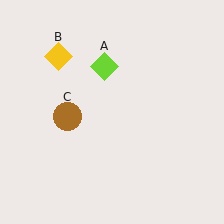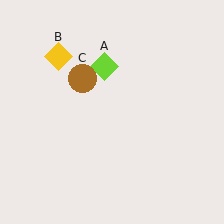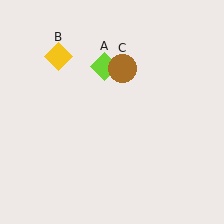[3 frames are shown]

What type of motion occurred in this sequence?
The brown circle (object C) rotated clockwise around the center of the scene.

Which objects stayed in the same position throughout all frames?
Lime diamond (object A) and yellow diamond (object B) remained stationary.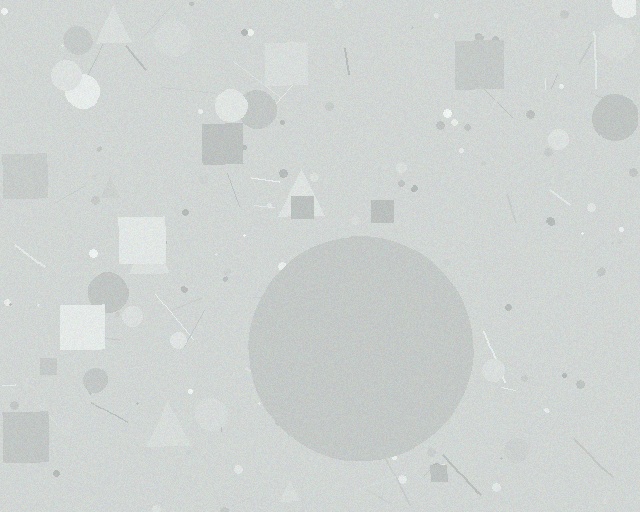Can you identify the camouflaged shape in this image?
The camouflaged shape is a circle.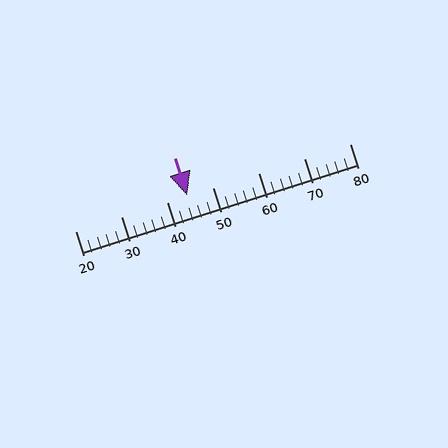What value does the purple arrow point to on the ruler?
The purple arrow points to approximately 44.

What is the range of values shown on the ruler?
The ruler shows values from 20 to 80.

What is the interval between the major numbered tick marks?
The major tick marks are spaced 10 units apart.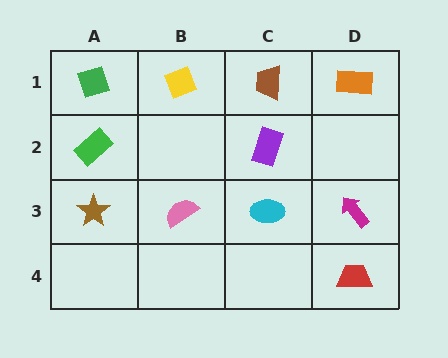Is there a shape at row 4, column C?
No, that cell is empty.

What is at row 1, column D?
An orange rectangle.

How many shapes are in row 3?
4 shapes.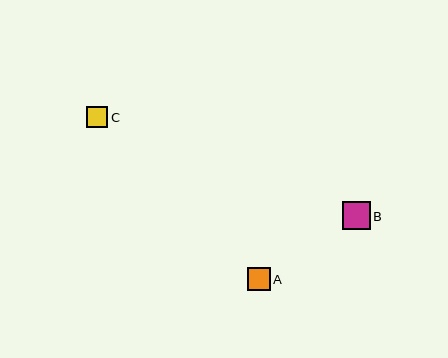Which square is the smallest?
Square C is the smallest with a size of approximately 21 pixels.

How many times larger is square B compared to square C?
Square B is approximately 1.3 times the size of square C.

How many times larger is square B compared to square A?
Square B is approximately 1.2 times the size of square A.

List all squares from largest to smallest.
From largest to smallest: B, A, C.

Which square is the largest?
Square B is the largest with a size of approximately 28 pixels.